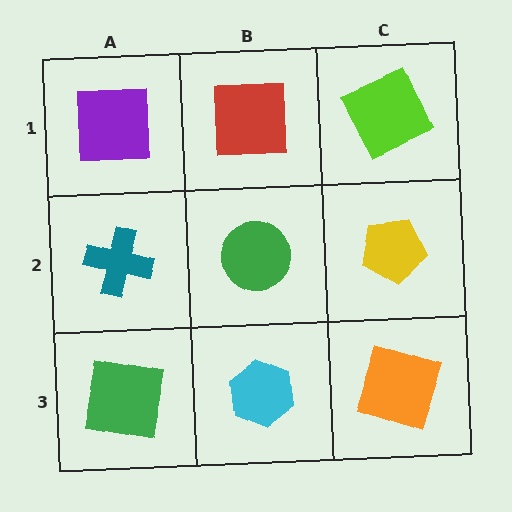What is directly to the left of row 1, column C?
A red square.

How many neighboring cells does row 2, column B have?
4.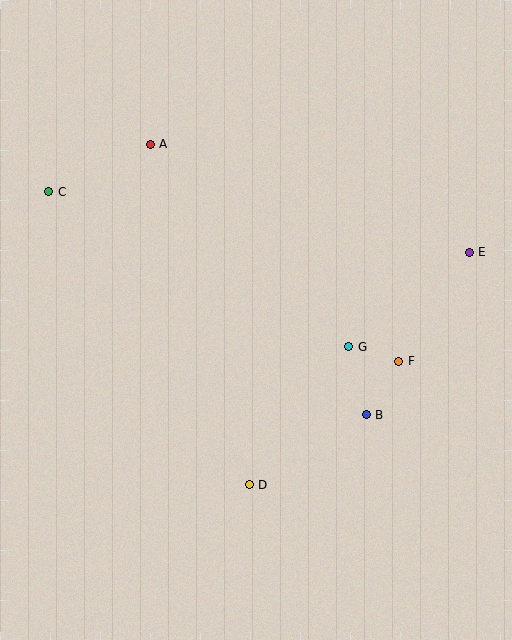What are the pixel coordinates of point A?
Point A is at (150, 144).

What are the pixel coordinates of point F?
Point F is at (399, 361).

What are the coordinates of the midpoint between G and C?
The midpoint between G and C is at (199, 269).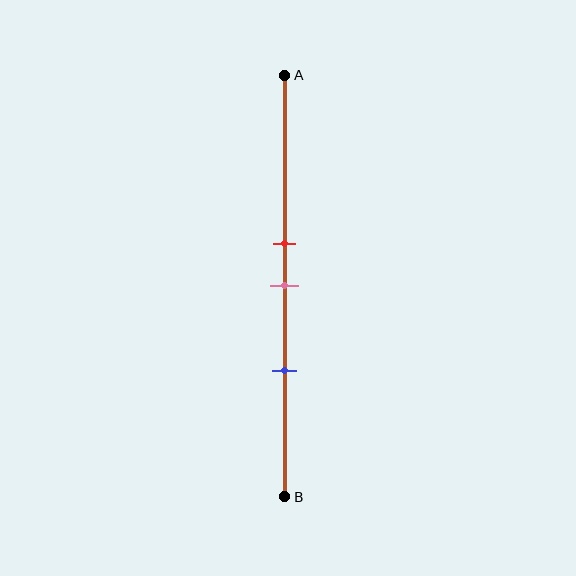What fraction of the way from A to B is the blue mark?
The blue mark is approximately 70% (0.7) of the way from A to B.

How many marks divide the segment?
There are 3 marks dividing the segment.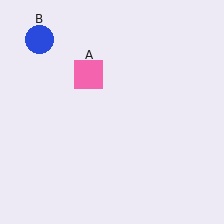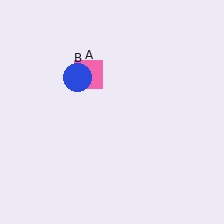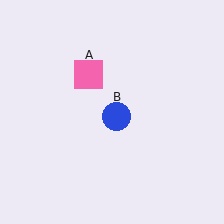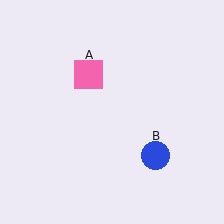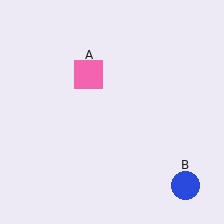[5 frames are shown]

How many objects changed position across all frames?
1 object changed position: blue circle (object B).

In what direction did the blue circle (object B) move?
The blue circle (object B) moved down and to the right.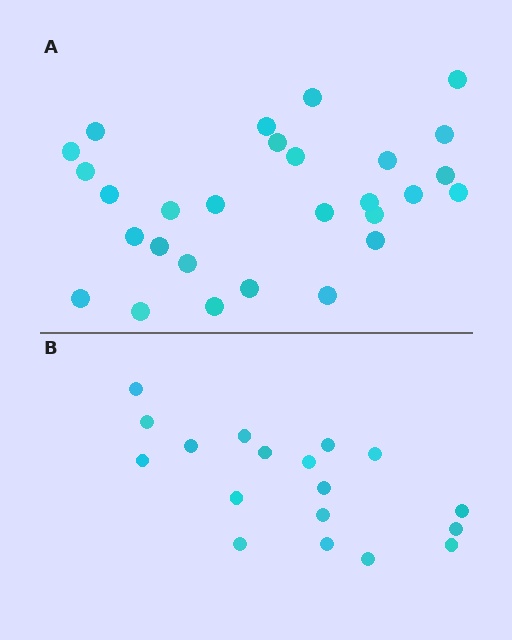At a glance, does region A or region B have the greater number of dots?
Region A (the top region) has more dots.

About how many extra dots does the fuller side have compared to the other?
Region A has roughly 10 or so more dots than region B.